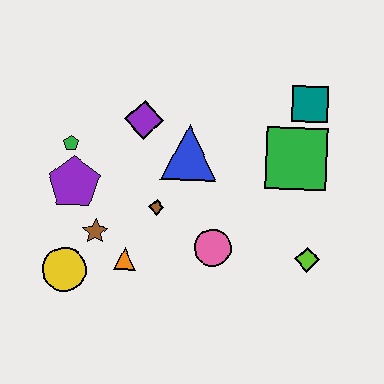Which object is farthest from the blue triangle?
The yellow circle is farthest from the blue triangle.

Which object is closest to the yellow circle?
The brown star is closest to the yellow circle.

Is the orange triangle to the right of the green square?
No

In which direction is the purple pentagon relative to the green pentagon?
The purple pentagon is below the green pentagon.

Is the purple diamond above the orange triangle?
Yes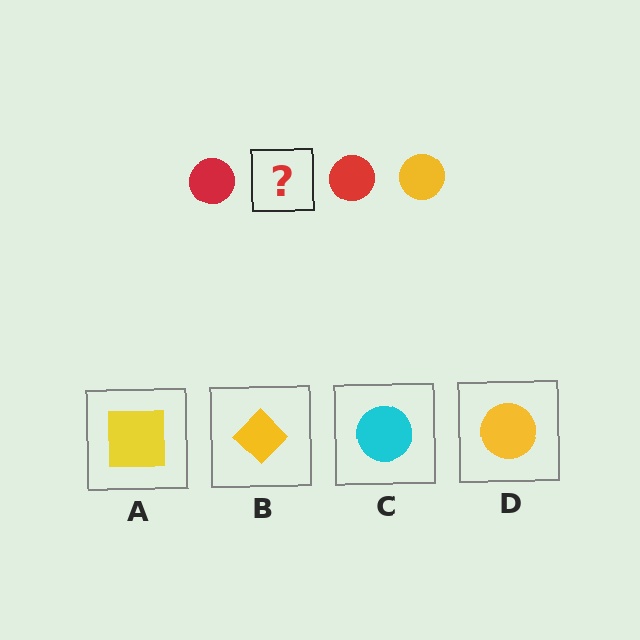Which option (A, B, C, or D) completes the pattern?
D.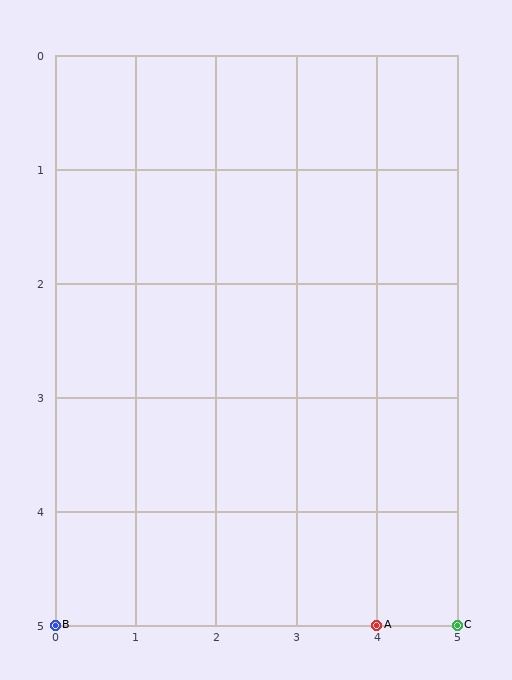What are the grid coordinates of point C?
Point C is at grid coordinates (5, 5).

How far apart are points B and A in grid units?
Points B and A are 4 columns apart.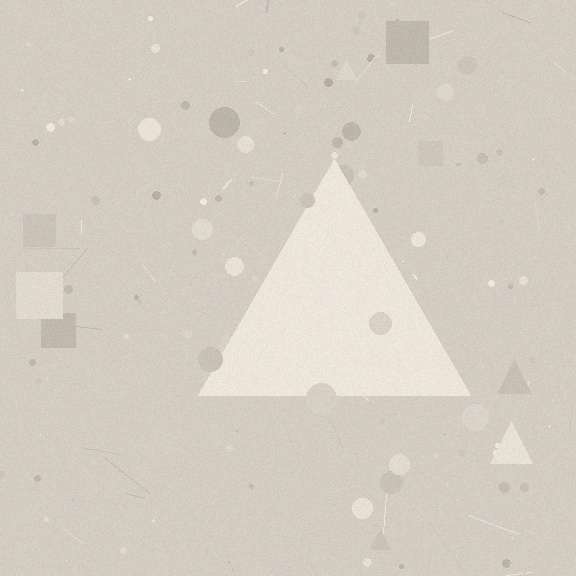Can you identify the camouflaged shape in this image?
The camouflaged shape is a triangle.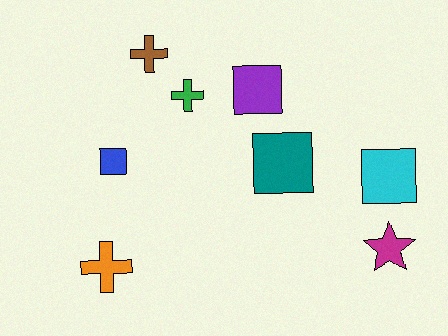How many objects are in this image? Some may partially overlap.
There are 8 objects.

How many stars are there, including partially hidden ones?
There is 1 star.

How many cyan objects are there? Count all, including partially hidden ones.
There is 1 cyan object.